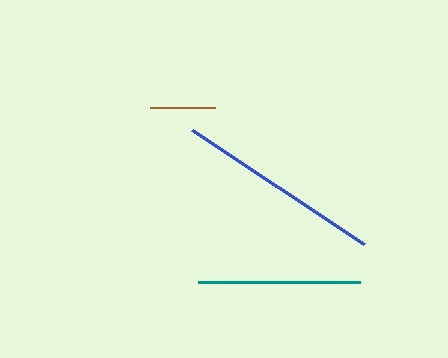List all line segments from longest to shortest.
From longest to shortest: blue, teal, brown.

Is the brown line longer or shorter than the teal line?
The teal line is longer than the brown line.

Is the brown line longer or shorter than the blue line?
The blue line is longer than the brown line.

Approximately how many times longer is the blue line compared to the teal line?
The blue line is approximately 1.3 times the length of the teal line.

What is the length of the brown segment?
The brown segment is approximately 65 pixels long.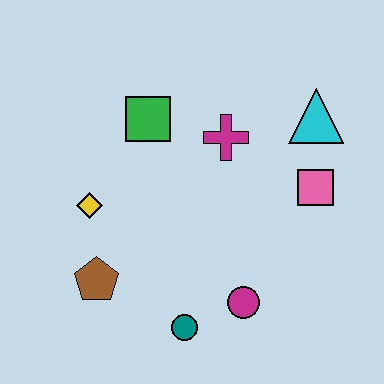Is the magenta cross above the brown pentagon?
Yes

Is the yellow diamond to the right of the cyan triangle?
No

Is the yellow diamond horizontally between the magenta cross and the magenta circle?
No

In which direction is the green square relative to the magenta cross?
The green square is to the left of the magenta cross.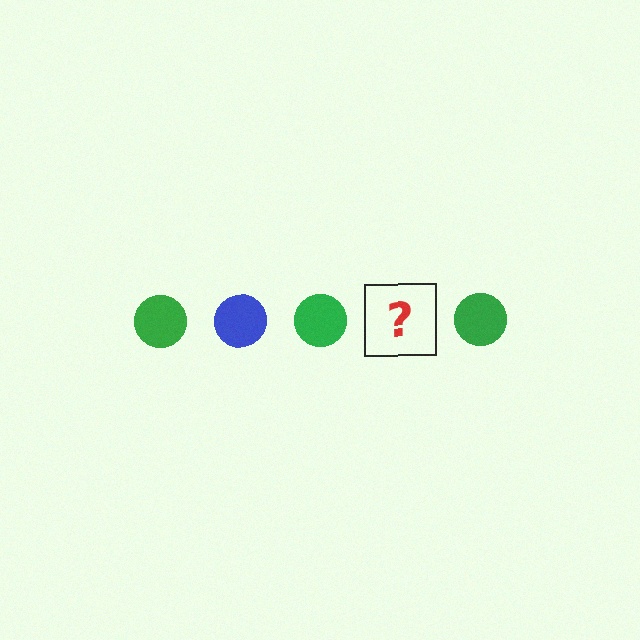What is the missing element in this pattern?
The missing element is a blue circle.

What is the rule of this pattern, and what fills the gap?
The rule is that the pattern cycles through green, blue circles. The gap should be filled with a blue circle.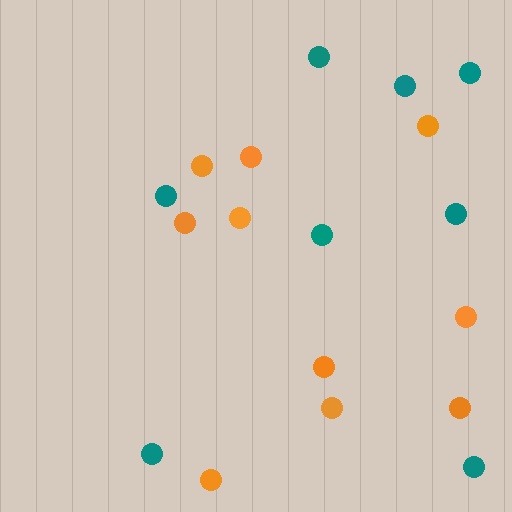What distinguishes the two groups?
There are 2 groups: one group of teal circles (8) and one group of orange circles (10).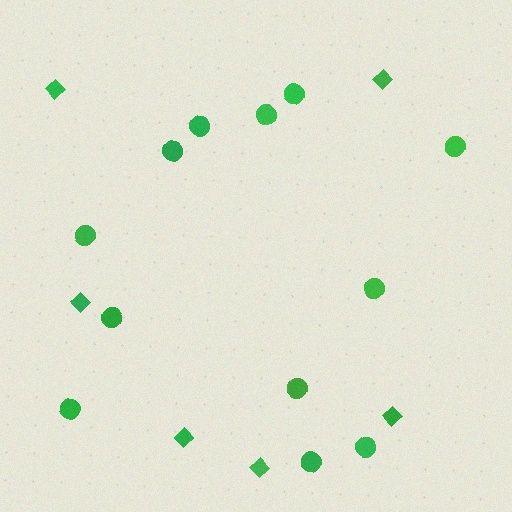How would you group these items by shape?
There are 2 groups: one group of circles (12) and one group of diamonds (6).